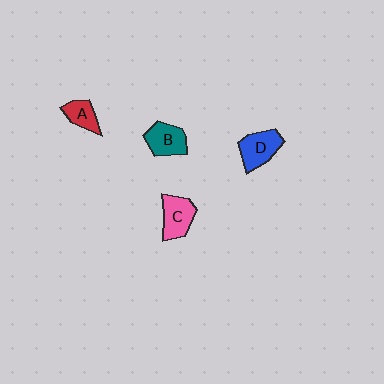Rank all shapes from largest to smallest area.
From largest to smallest: D (blue), C (pink), B (teal), A (red).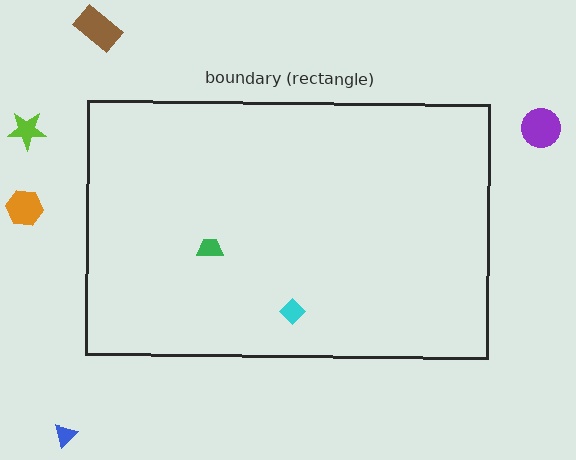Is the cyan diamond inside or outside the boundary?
Inside.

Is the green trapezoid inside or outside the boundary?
Inside.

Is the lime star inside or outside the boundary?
Outside.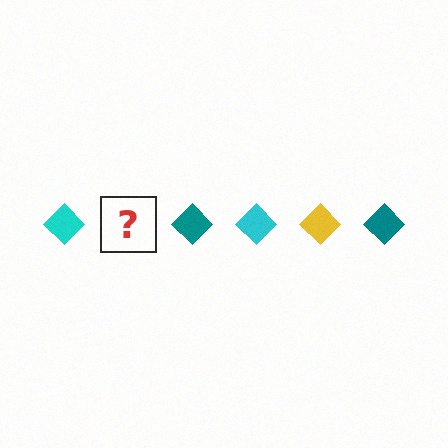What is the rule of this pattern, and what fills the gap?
The rule is that the pattern cycles through cyan, yellow, teal diamonds. The gap should be filled with a yellow diamond.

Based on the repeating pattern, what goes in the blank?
The blank should be a yellow diamond.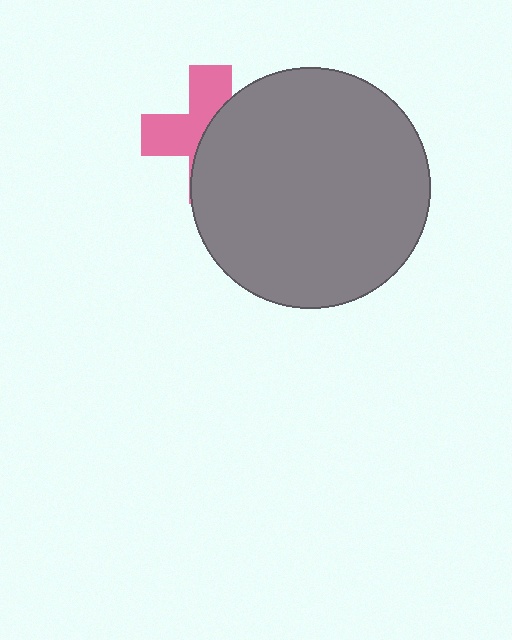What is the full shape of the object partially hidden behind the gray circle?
The partially hidden object is a pink cross.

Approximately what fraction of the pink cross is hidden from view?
Roughly 54% of the pink cross is hidden behind the gray circle.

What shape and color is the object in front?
The object in front is a gray circle.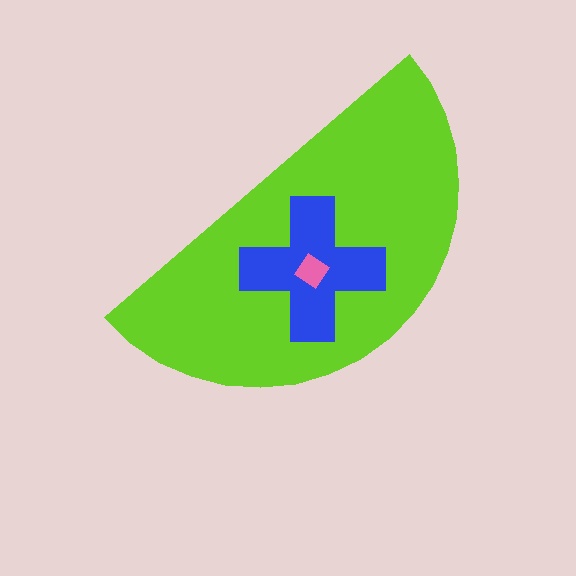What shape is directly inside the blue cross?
The pink diamond.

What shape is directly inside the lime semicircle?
The blue cross.